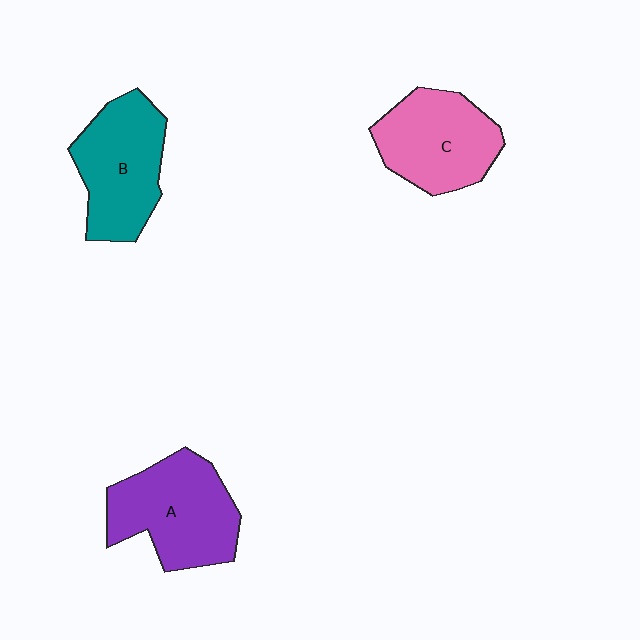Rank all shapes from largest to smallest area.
From largest to smallest: A (purple), B (teal), C (pink).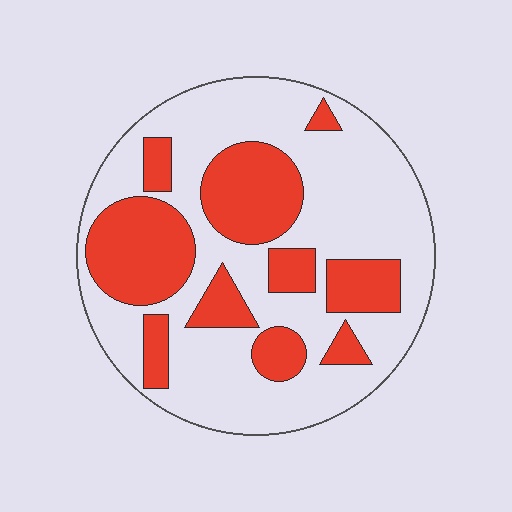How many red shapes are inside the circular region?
10.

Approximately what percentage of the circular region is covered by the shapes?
Approximately 35%.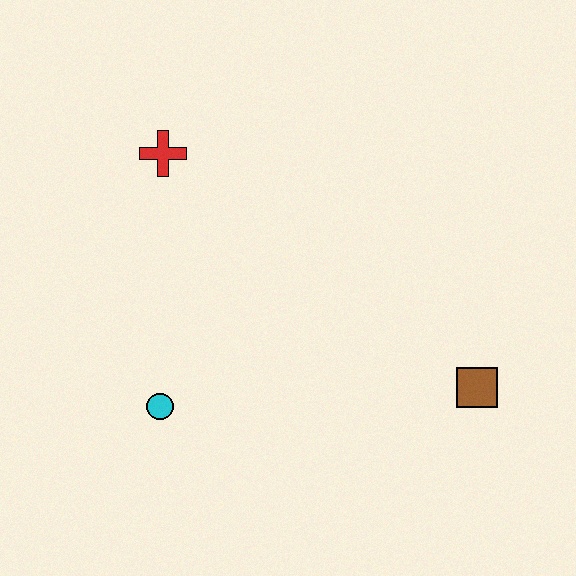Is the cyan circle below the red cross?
Yes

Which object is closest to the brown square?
The cyan circle is closest to the brown square.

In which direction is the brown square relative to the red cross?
The brown square is to the right of the red cross.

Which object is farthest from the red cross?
The brown square is farthest from the red cross.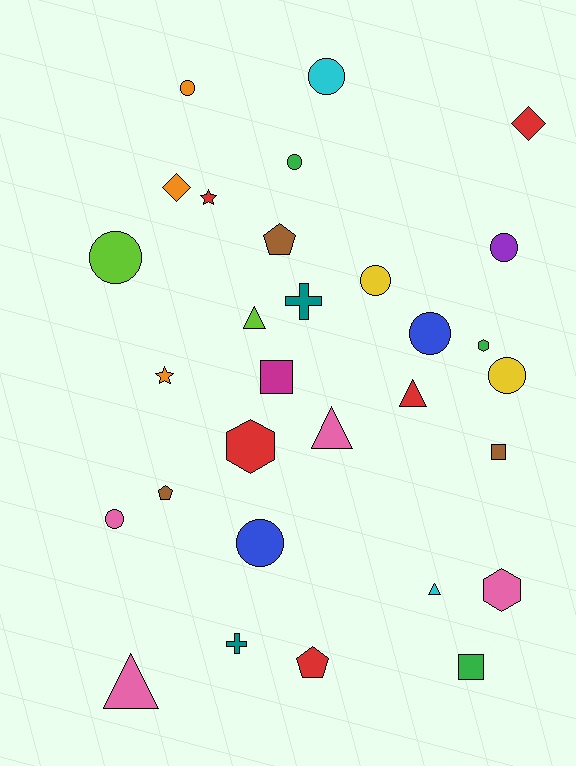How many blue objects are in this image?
There are 2 blue objects.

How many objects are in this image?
There are 30 objects.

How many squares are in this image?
There are 3 squares.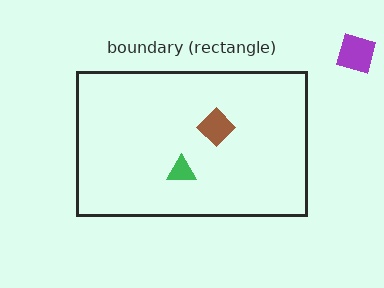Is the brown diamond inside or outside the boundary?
Inside.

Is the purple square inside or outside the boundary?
Outside.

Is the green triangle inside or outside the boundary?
Inside.